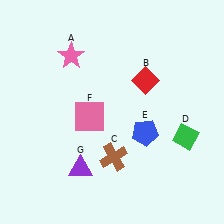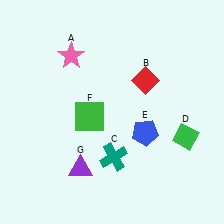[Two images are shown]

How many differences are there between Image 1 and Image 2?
There are 2 differences between the two images.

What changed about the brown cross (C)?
In Image 1, C is brown. In Image 2, it changed to teal.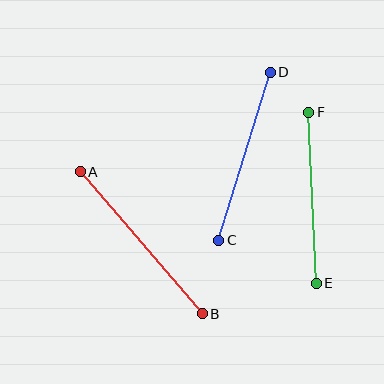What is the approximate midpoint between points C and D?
The midpoint is at approximately (244, 156) pixels.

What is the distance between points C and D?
The distance is approximately 176 pixels.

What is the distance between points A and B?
The distance is approximately 187 pixels.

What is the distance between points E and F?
The distance is approximately 171 pixels.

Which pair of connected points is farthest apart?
Points A and B are farthest apart.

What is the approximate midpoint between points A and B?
The midpoint is at approximately (141, 243) pixels.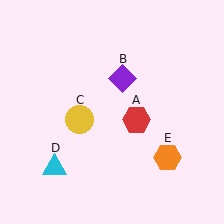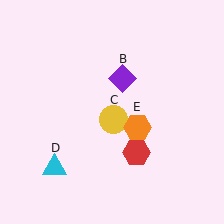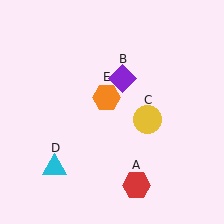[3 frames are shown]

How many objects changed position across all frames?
3 objects changed position: red hexagon (object A), yellow circle (object C), orange hexagon (object E).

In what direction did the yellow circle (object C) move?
The yellow circle (object C) moved right.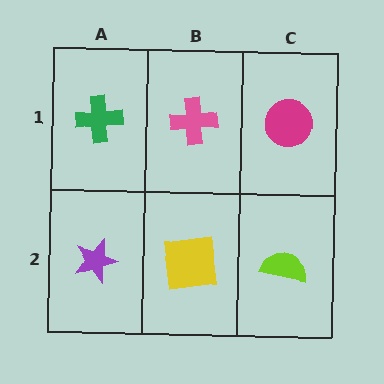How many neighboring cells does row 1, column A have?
2.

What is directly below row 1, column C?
A lime semicircle.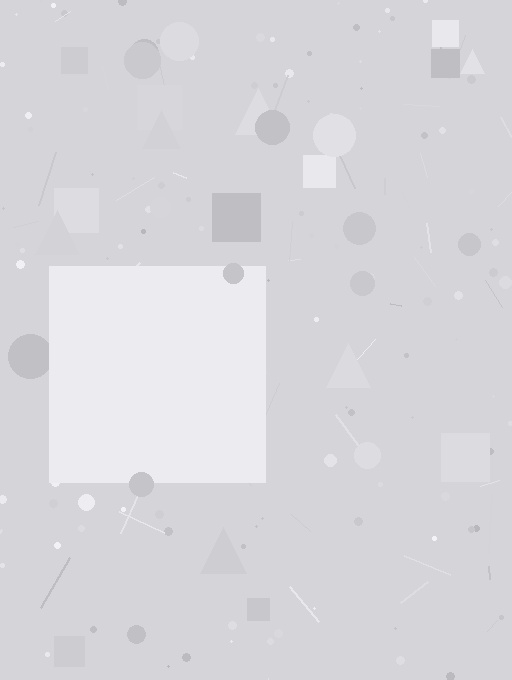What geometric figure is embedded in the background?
A square is embedded in the background.